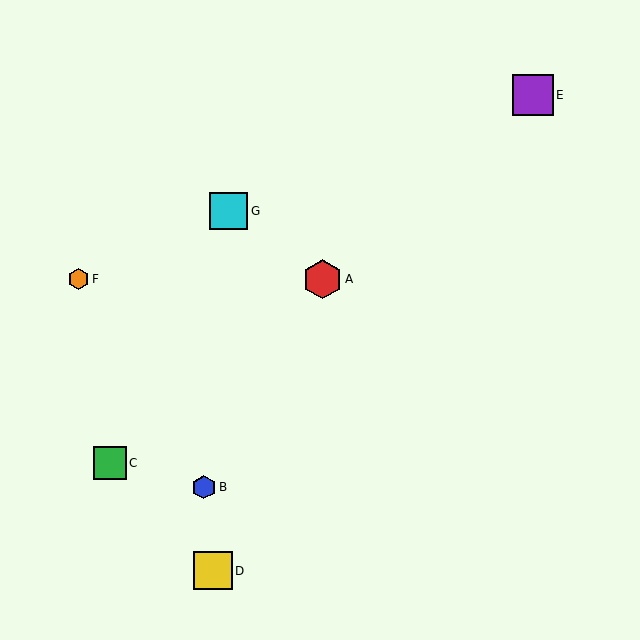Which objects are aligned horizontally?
Objects A, F are aligned horizontally.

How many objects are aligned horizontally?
2 objects (A, F) are aligned horizontally.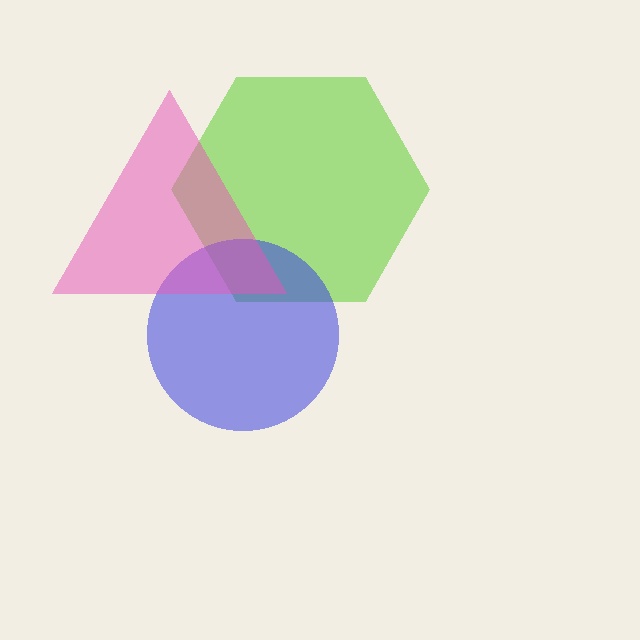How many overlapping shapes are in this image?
There are 3 overlapping shapes in the image.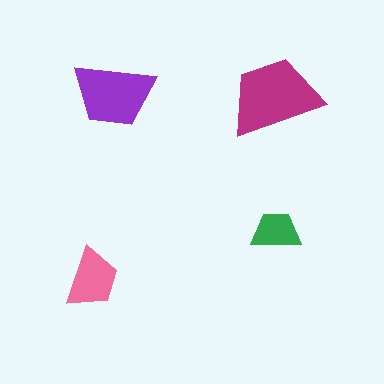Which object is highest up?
The magenta trapezoid is topmost.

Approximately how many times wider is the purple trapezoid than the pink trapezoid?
About 1.5 times wider.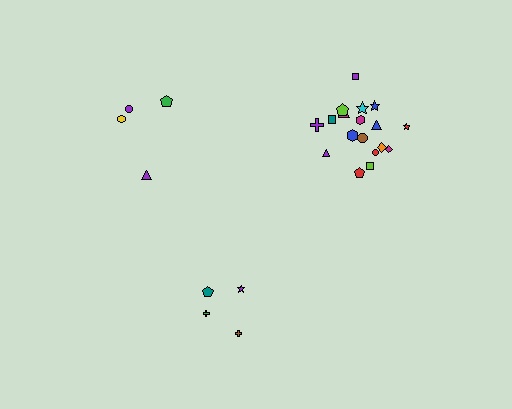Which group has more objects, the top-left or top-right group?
The top-right group.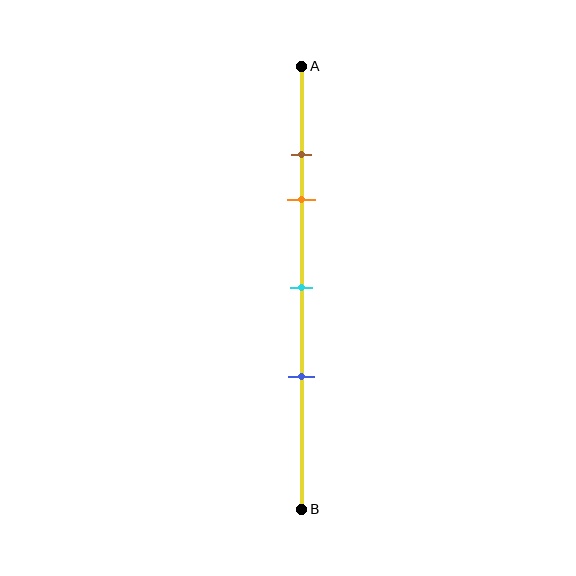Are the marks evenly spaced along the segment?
No, the marks are not evenly spaced.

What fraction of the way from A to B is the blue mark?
The blue mark is approximately 70% (0.7) of the way from A to B.